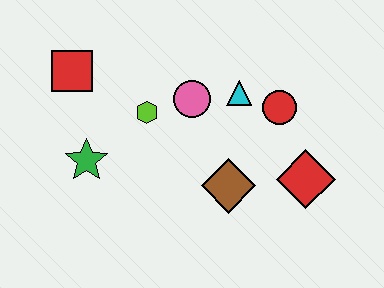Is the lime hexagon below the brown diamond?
No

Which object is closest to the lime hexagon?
The pink circle is closest to the lime hexagon.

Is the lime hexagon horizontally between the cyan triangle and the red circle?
No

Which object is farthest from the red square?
The red diamond is farthest from the red square.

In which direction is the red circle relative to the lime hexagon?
The red circle is to the right of the lime hexagon.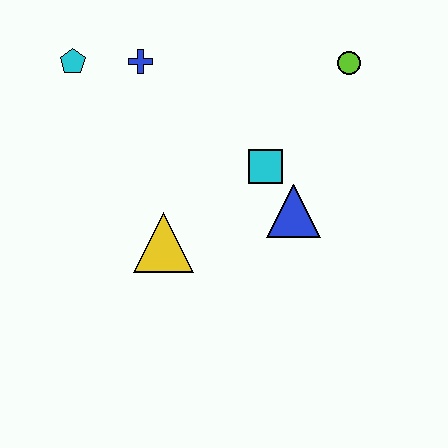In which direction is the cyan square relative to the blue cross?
The cyan square is to the right of the blue cross.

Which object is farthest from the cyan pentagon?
The lime circle is farthest from the cyan pentagon.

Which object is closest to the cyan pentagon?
The blue cross is closest to the cyan pentagon.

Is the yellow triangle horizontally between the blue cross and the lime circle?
Yes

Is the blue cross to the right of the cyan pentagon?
Yes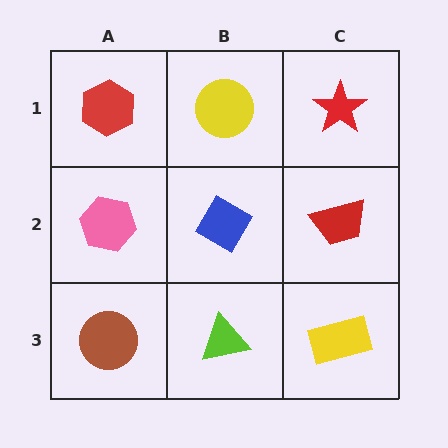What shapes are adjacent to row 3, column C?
A red trapezoid (row 2, column C), a lime triangle (row 3, column B).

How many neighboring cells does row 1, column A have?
2.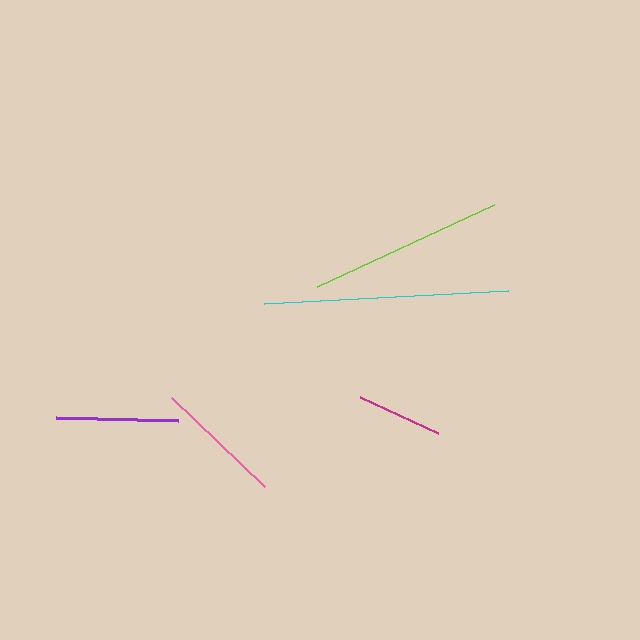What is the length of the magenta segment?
The magenta segment is approximately 86 pixels long.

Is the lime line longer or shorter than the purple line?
The lime line is longer than the purple line.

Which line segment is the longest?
The cyan line is the longest at approximately 245 pixels.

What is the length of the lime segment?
The lime segment is approximately 195 pixels long.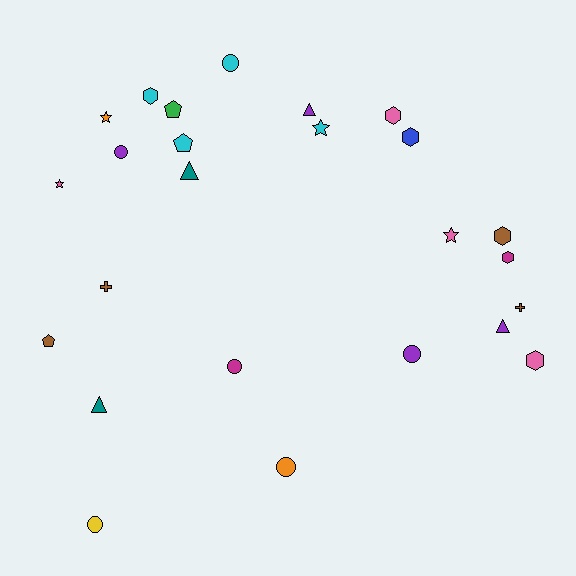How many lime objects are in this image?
There are no lime objects.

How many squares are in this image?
There are no squares.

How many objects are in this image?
There are 25 objects.